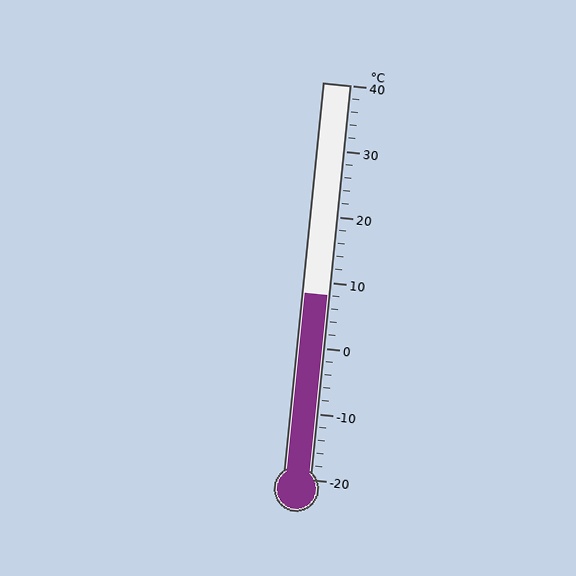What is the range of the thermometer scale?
The thermometer scale ranges from -20°C to 40°C.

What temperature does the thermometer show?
The thermometer shows approximately 8°C.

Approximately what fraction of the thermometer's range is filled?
The thermometer is filled to approximately 45% of its range.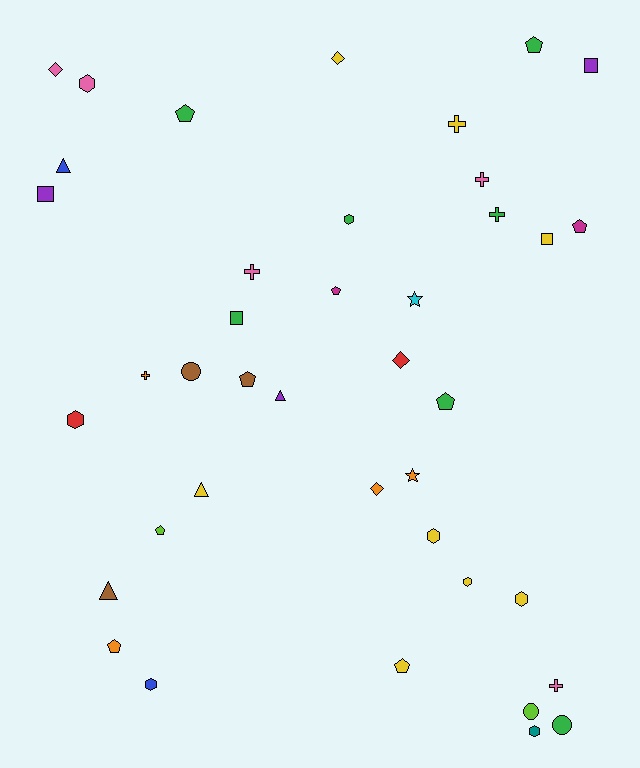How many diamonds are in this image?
There are 4 diamonds.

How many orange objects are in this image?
There are 4 orange objects.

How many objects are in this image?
There are 40 objects.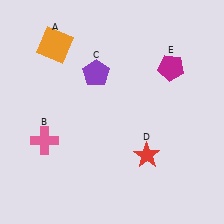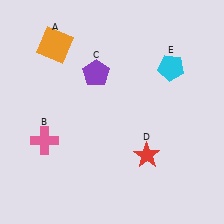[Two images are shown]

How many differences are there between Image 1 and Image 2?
There is 1 difference between the two images.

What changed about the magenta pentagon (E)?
In Image 1, E is magenta. In Image 2, it changed to cyan.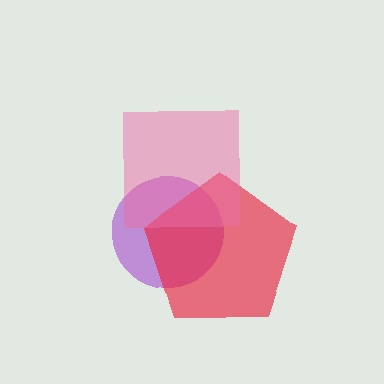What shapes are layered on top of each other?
The layered shapes are: a purple circle, a red pentagon, a pink square.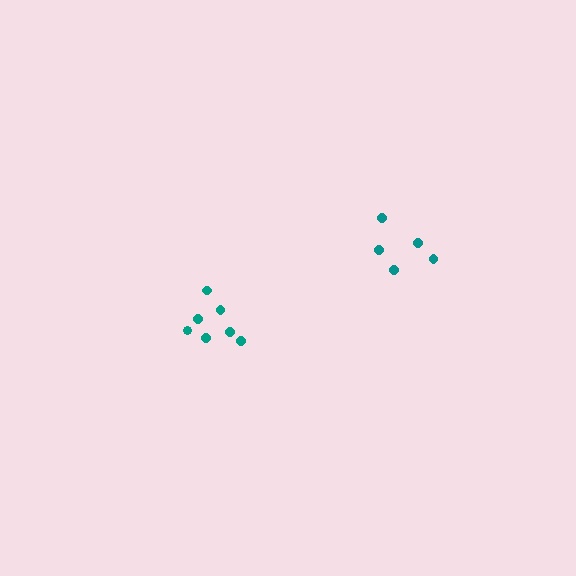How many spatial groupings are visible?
There are 2 spatial groupings.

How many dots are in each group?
Group 1: 7 dots, Group 2: 5 dots (12 total).